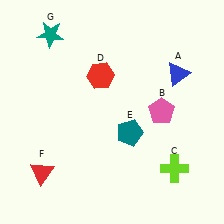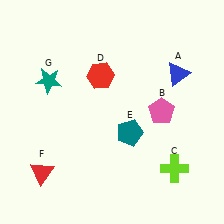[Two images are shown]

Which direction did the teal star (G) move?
The teal star (G) moved down.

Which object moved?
The teal star (G) moved down.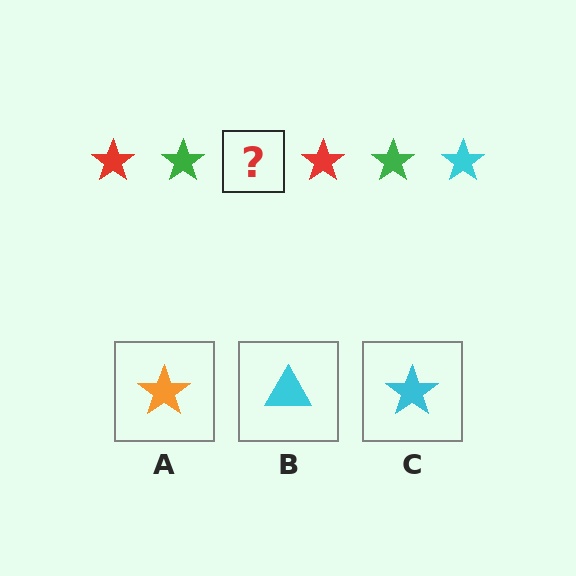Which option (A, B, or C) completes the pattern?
C.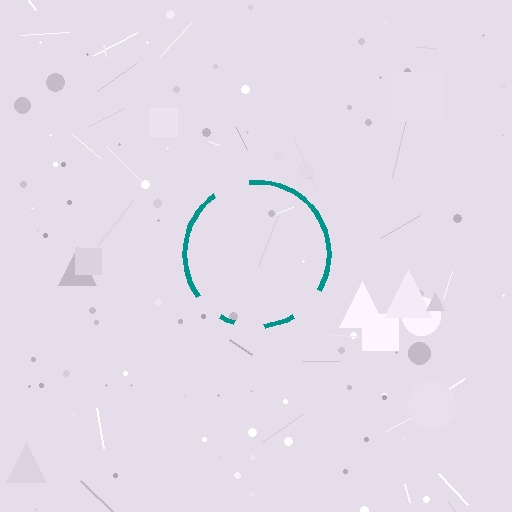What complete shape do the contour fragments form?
The contour fragments form a circle.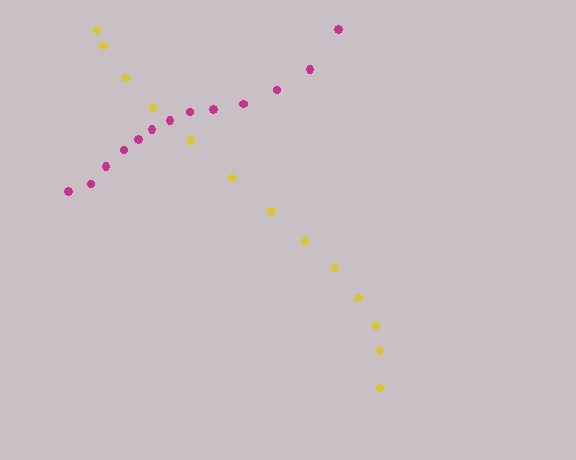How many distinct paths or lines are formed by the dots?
There are 2 distinct paths.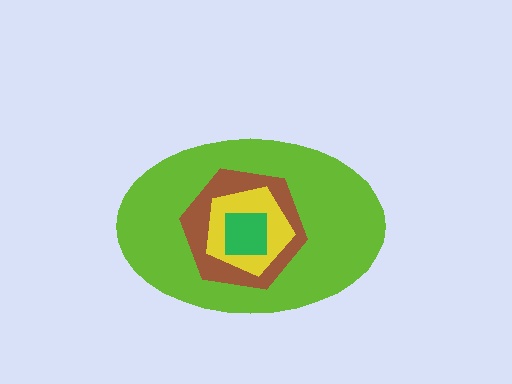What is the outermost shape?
The lime ellipse.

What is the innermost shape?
The green square.